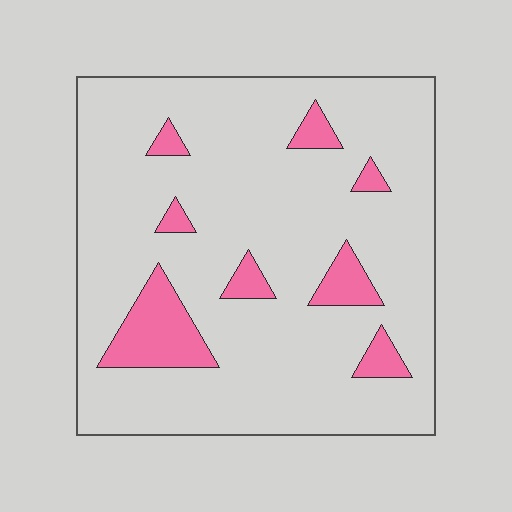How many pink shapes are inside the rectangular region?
8.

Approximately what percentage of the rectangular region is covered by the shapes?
Approximately 15%.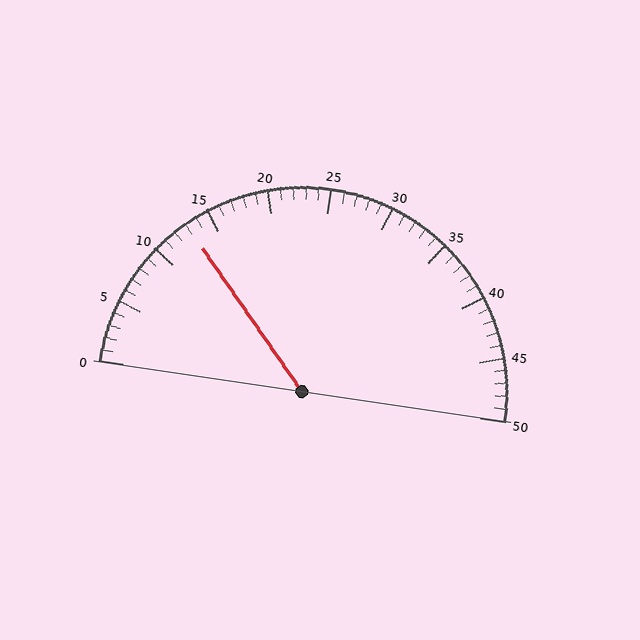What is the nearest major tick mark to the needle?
The nearest major tick mark is 15.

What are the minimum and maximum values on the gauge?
The gauge ranges from 0 to 50.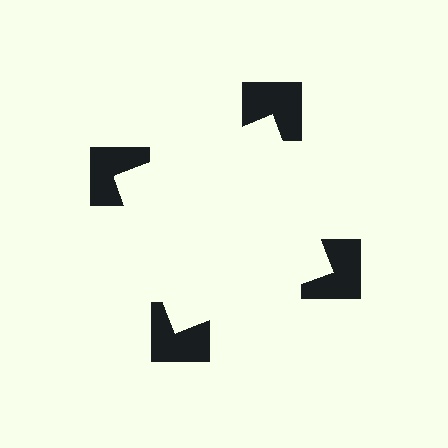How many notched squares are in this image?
There are 4 — one at each vertex of the illusory square.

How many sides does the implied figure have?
4 sides.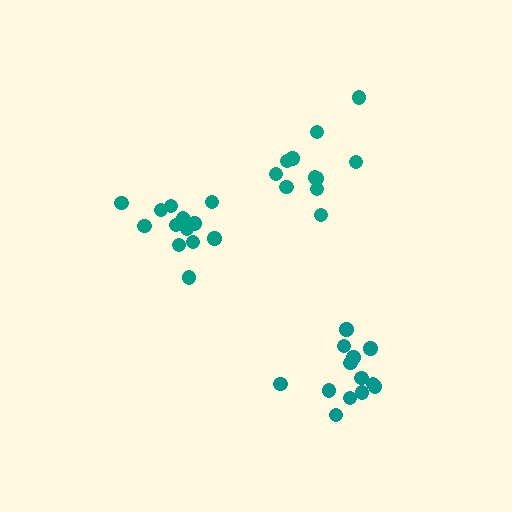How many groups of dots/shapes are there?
There are 3 groups.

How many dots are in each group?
Group 1: 13 dots, Group 2: 11 dots, Group 3: 15 dots (39 total).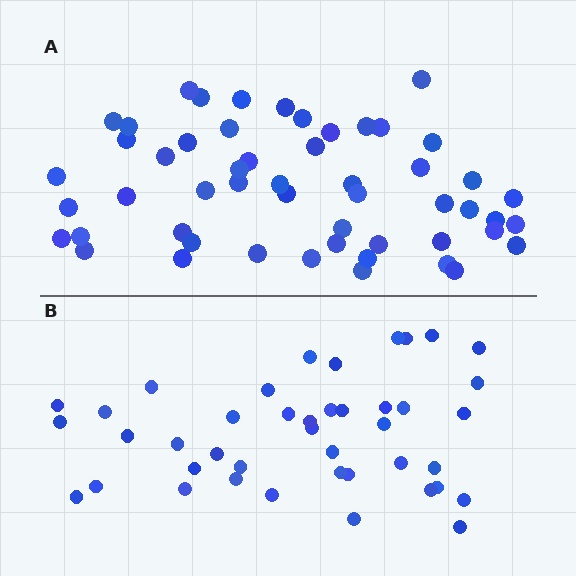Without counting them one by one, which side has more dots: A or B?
Region A (the top region) has more dots.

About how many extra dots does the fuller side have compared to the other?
Region A has roughly 12 or so more dots than region B.